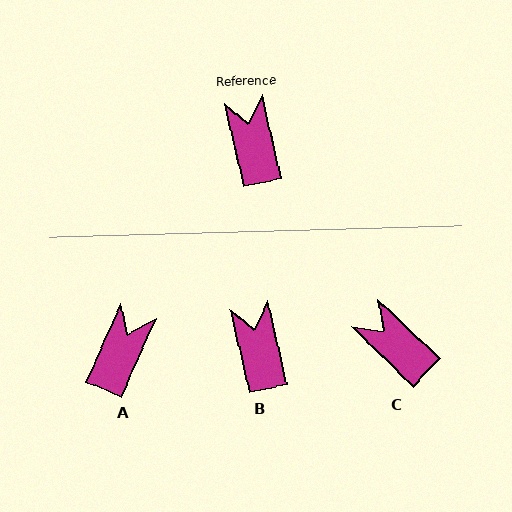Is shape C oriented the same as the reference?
No, it is off by about 33 degrees.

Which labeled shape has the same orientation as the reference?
B.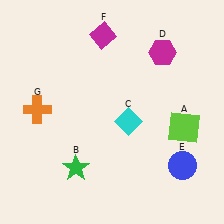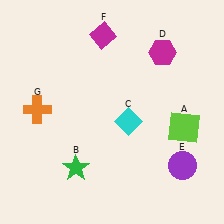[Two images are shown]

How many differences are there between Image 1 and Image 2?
There is 1 difference between the two images.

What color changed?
The circle (E) changed from blue in Image 1 to purple in Image 2.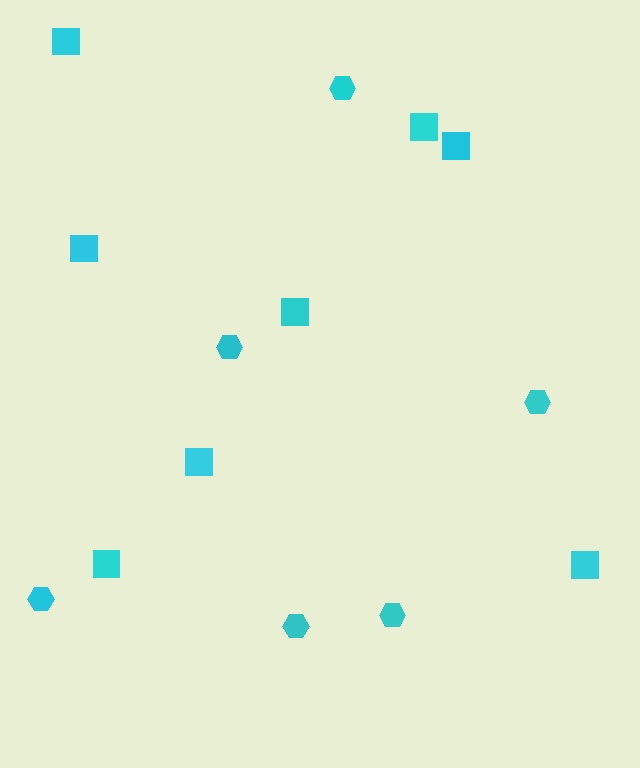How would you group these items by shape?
There are 2 groups: one group of squares (8) and one group of hexagons (6).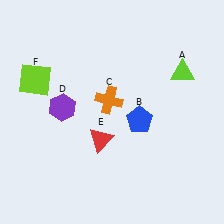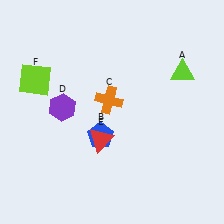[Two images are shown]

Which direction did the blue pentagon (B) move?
The blue pentagon (B) moved left.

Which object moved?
The blue pentagon (B) moved left.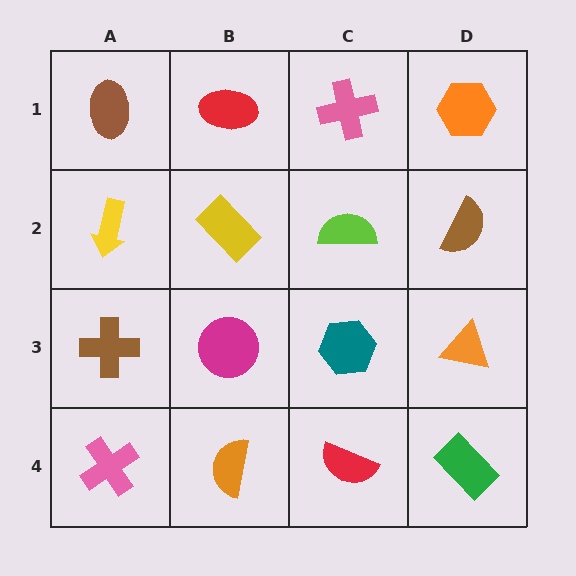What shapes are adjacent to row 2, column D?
An orange hexagon (row 1, column D), an orange triangle (row 3, column D), a lime semicircle (row 2, column C).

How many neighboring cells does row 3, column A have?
3.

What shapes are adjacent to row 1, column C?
A lime semicircle (row 2, column C), a red ellipse (row 1, column B), an orange hexagon (row 1, column D).